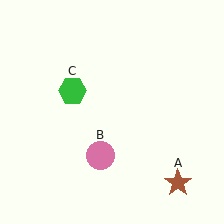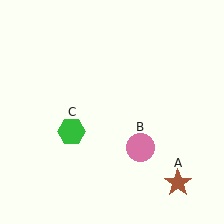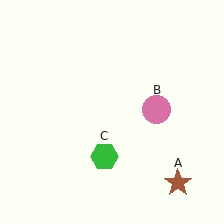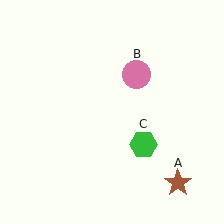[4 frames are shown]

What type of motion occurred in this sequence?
The pink circle (object B), green hexagon (object C) rotated counterclockwise around the center of the scene.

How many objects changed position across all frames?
2 objects changed position: pink circle (object B), green hexagon (object C).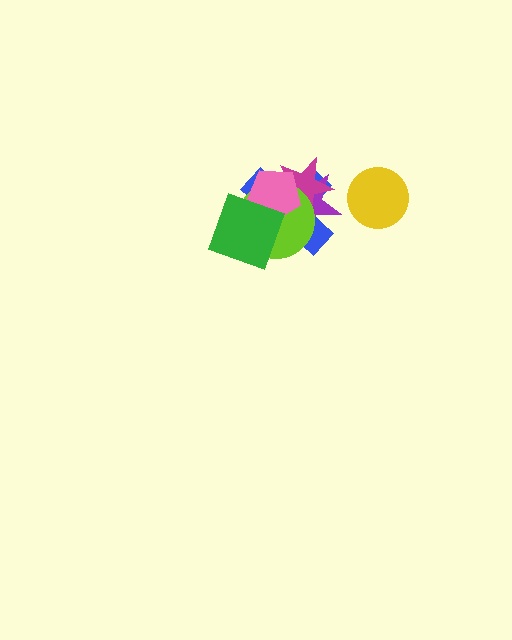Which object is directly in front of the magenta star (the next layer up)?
The lime circle is directly in front of the magenta star.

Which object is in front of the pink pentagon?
The green diamond is in front of the pink pentagon.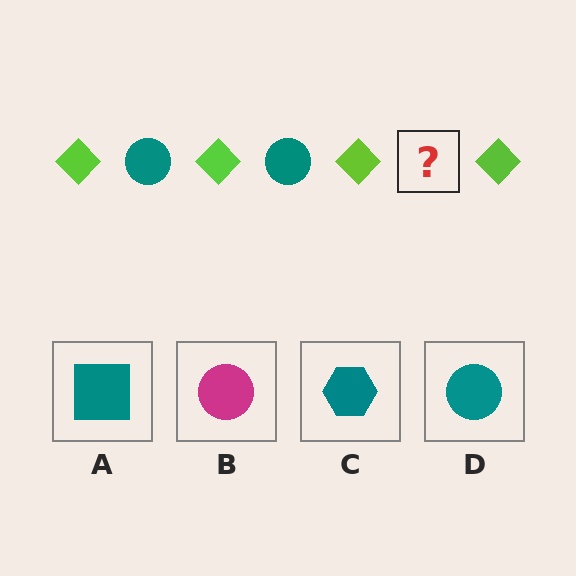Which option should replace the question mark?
Option D.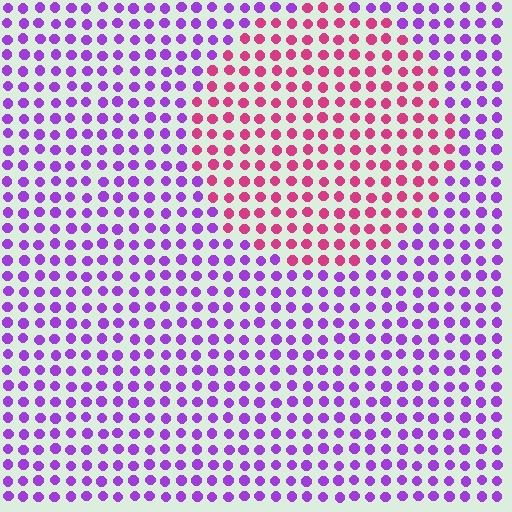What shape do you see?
I see a circle.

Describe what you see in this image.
The image is filled with small purple elements in a uniform arrangement. A circle-shaped region is visible where the elements are tinted to a slightly different hue, forming a subtle color boundary.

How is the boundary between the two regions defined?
The boundary is defined purely by a slight shift in hue (about 53 degrees). Spacing, size, and orientation are identical on both sides.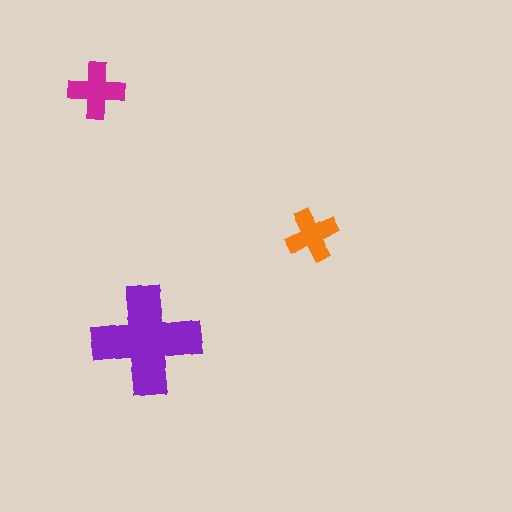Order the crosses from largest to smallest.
the purple one, the magenta one, the orange one.